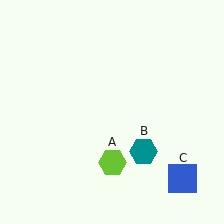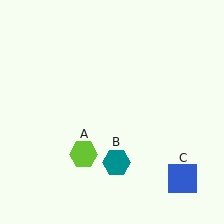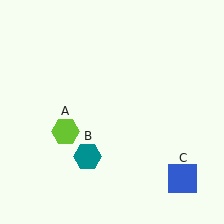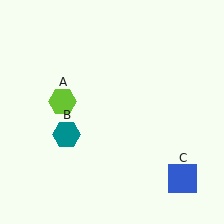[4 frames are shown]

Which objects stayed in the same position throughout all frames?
Blue square (object C) remained stationary.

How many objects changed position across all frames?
2 objects changed position: lime hexagon (object A), teal hexagon (object B).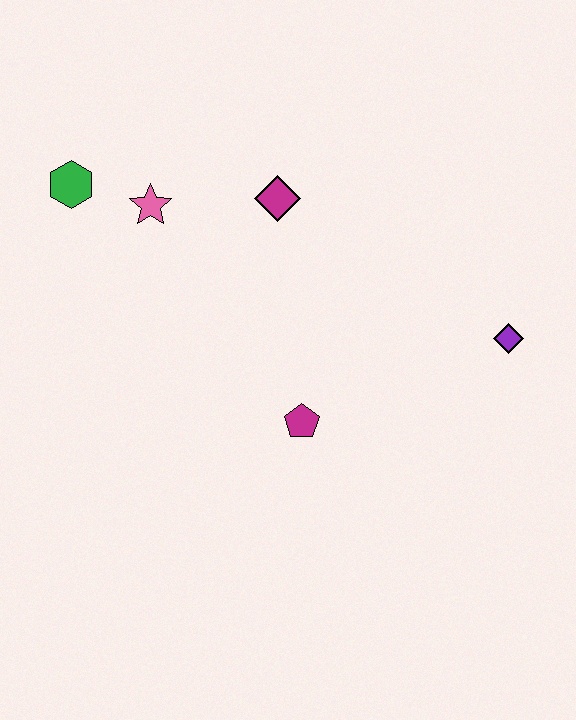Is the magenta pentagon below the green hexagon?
Yes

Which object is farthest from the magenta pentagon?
The green hexagon is farthest from the magenta pentagon.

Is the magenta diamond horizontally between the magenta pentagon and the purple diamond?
No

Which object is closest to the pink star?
The green hexagon is closest to the pink star.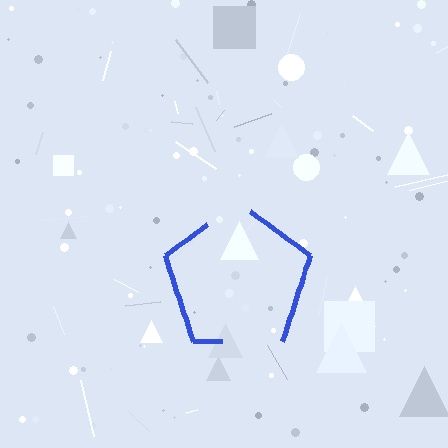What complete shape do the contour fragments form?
The contour fragments form a pentagon.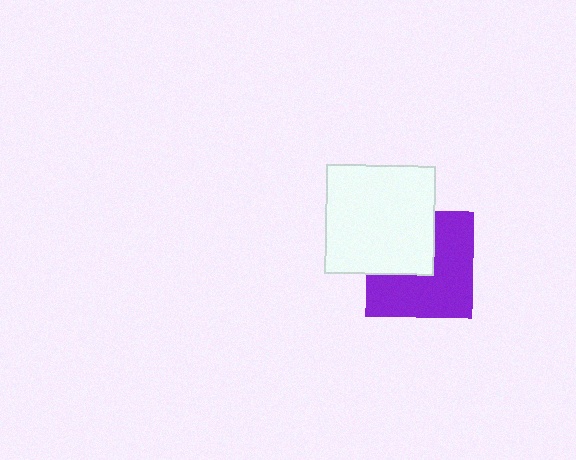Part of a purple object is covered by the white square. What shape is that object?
It is a square.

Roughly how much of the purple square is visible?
About half of it is visible (roughly 61%).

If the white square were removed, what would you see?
You would see the complete purple square.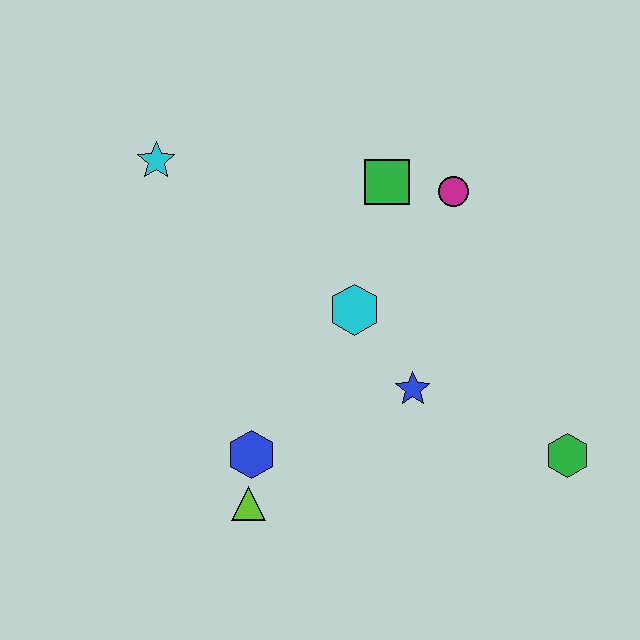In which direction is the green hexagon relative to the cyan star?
The green hexagon is to the right of the cyan star.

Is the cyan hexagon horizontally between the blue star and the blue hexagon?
Yes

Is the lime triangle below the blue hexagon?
Yes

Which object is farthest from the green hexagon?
The cyan star is farthest from the green hexagon.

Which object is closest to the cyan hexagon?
The blue star is closest to the cyan hexagon.